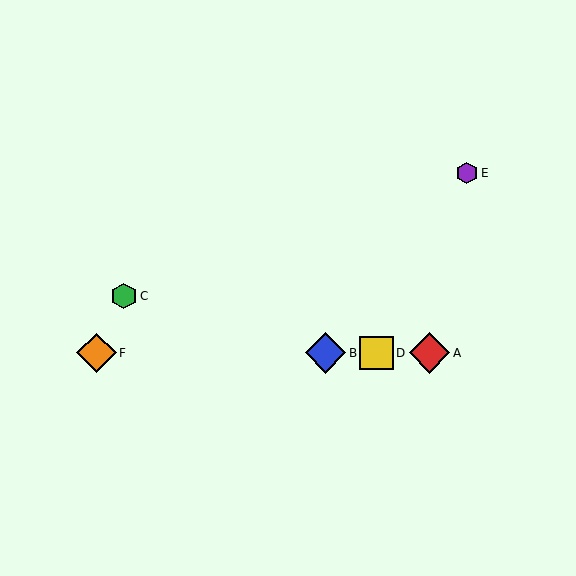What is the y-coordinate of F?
Object F is at y≈353.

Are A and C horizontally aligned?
No, A is at y≈353 and C is at y≈296.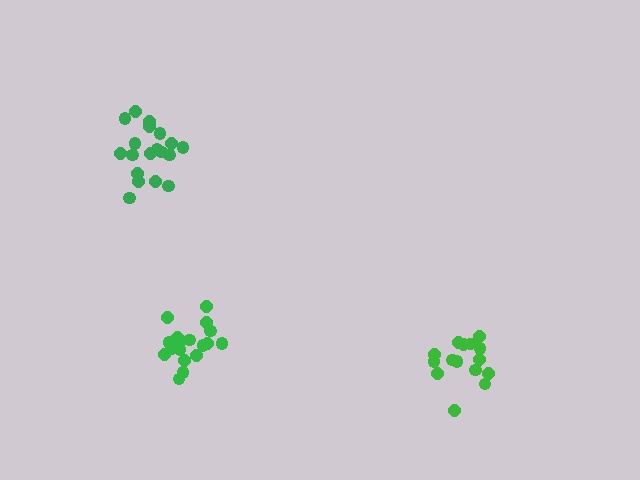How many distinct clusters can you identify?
There are 3 distinct clusters.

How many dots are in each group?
Group 1: 15 dots, Group 2: 18 dots, Group 3: 19 dots (52 total).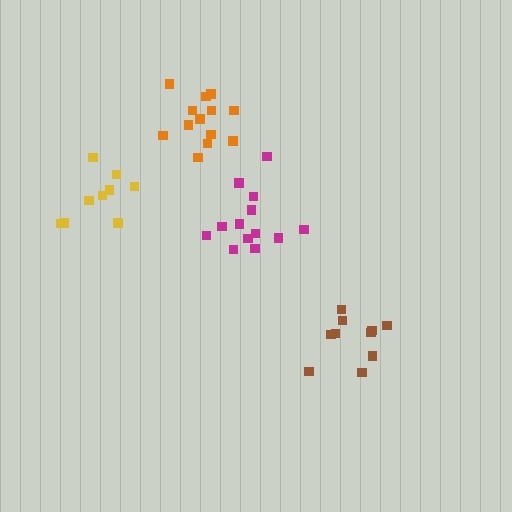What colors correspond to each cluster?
The clusters are colored: magenta, brown, orange, yellow.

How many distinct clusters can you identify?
There are 4 distinct clusters.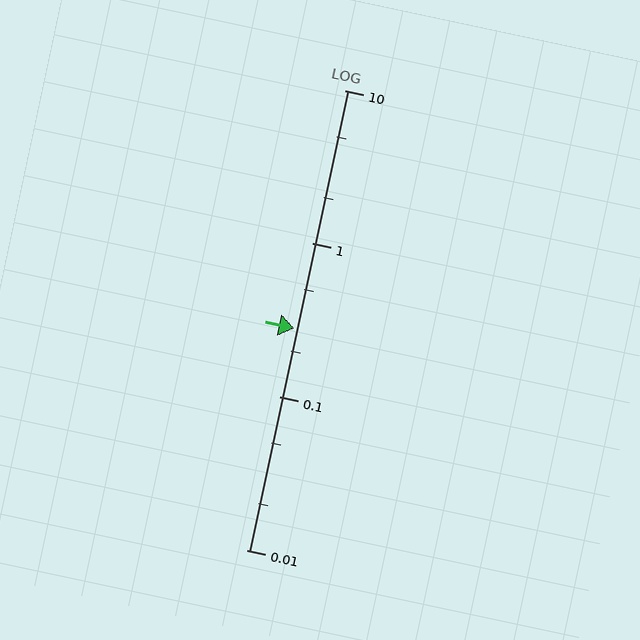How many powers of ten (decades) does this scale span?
The scale spans 3 decades, from 0.01 to 10.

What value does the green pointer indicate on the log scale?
The pointer indicates approximately 0.28.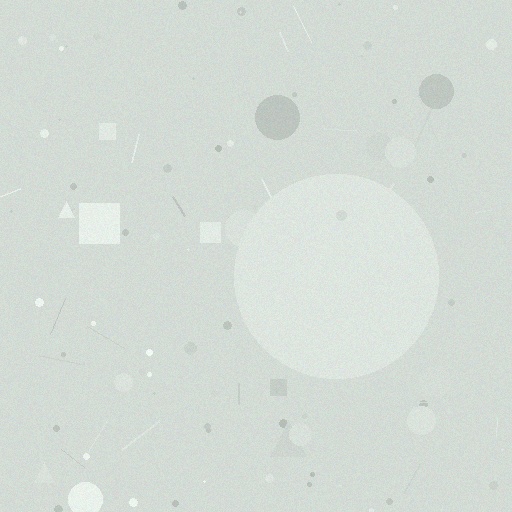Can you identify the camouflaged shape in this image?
The camouflaged shape is a circle.